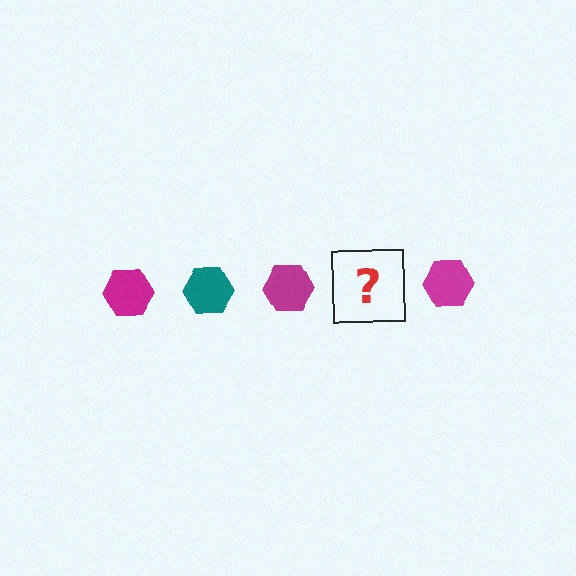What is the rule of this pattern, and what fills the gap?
The rule is that the pattern cycles through magenta, teal hexagons. The gap should be filled with a teal hexagon.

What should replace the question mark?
The question mark should be replaced with a teal hexagon.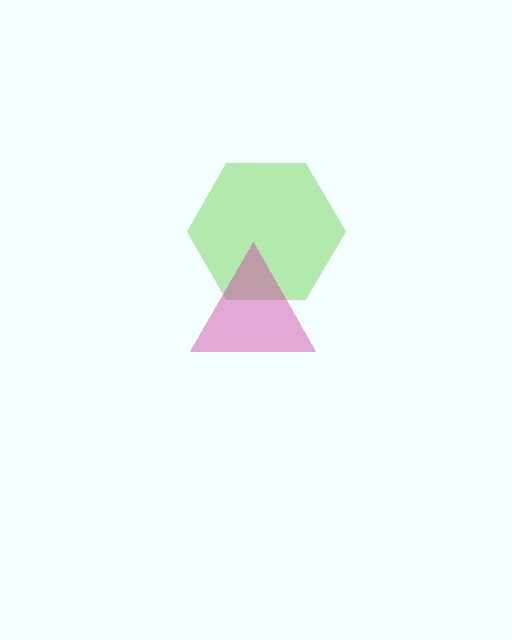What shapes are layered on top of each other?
The layered shapes are: a lime hexagon, a magenta triangle.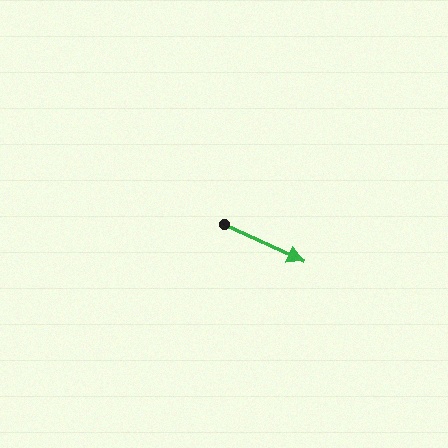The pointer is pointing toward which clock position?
Roughly 4 o'clock.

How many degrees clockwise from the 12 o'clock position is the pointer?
Approximately 115 degrees.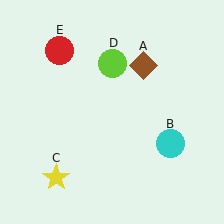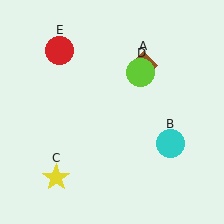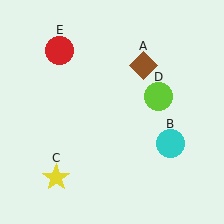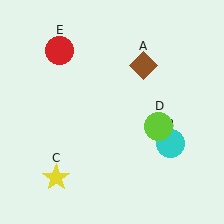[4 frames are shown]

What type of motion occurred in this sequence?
The lime circle (object D) rotated clockwise around the center of the scene.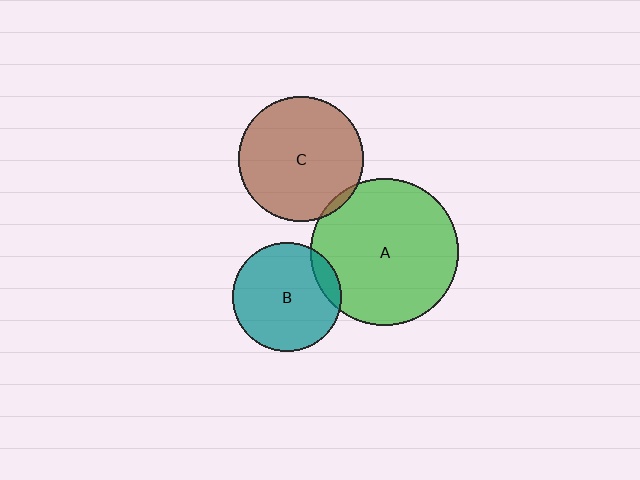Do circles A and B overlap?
Yes.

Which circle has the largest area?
Circle A (green).